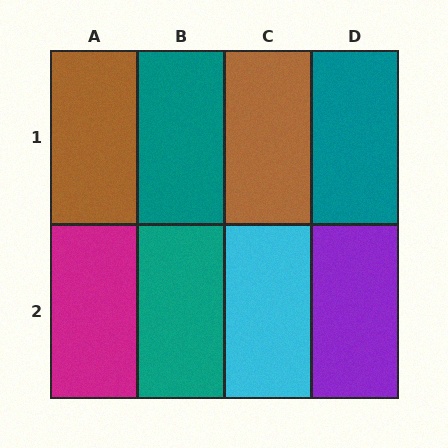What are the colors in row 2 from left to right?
Magenta, teal, cyan, purple.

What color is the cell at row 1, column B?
Teal.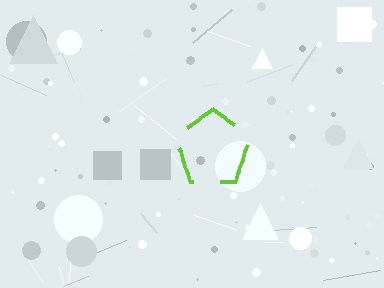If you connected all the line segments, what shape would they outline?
They would outline a pentagon.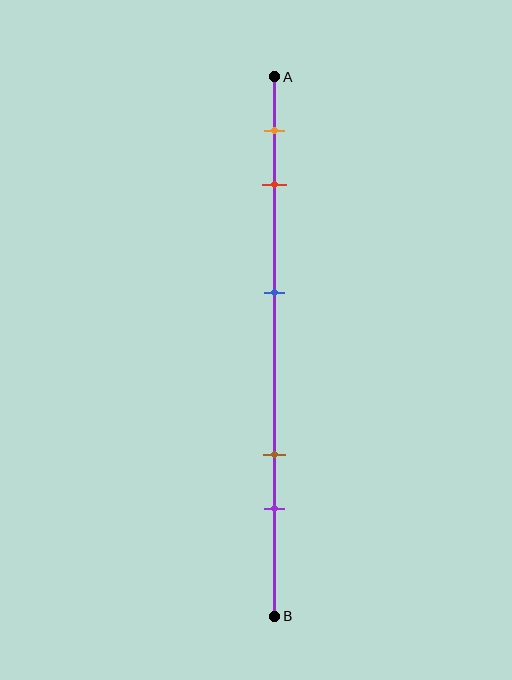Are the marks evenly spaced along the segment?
No, the marks are not evenly spaced.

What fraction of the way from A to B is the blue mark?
The blue mark is approximately 40% (0.4) of the way from A to B.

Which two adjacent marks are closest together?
The orange and red marks are the closest adjacent pair.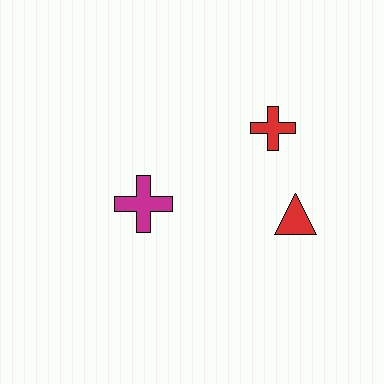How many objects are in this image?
There are 3 objects.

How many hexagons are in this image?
There are no hexagons.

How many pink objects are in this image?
There are no pink objects.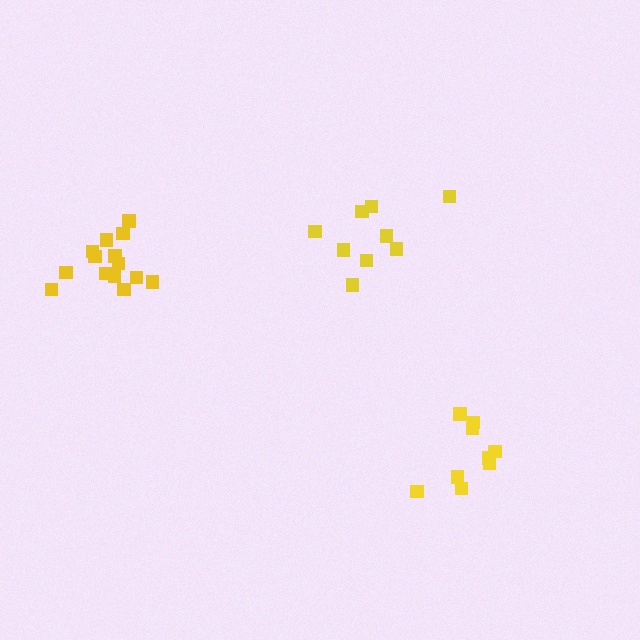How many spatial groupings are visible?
There are 3 spatial groupings.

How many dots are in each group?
Group 1: 9 dots, Group 2: 14 dots, Group 3: 9 dots (32 total).